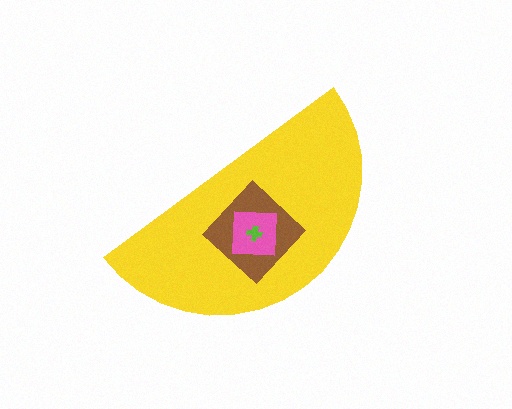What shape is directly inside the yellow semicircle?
The brown diamond.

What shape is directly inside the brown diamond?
The pink square.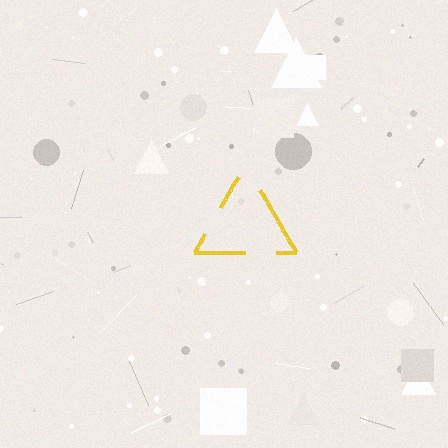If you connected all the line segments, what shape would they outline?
They would outline a triangle.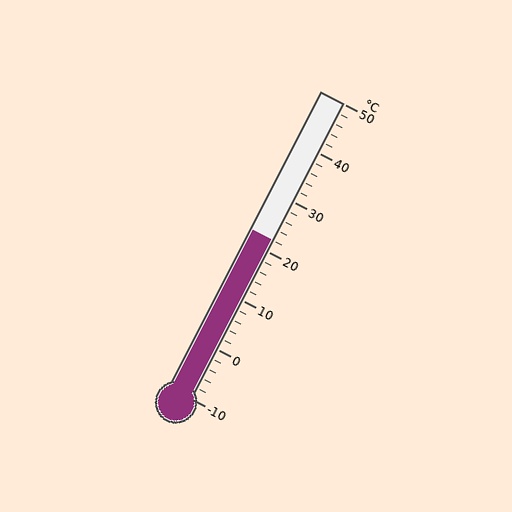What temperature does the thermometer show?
The thermometer shows approximately 22°C.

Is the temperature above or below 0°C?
The temperature is above 0°C.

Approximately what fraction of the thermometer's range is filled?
The thermometer is filled to approximately 55% of its range.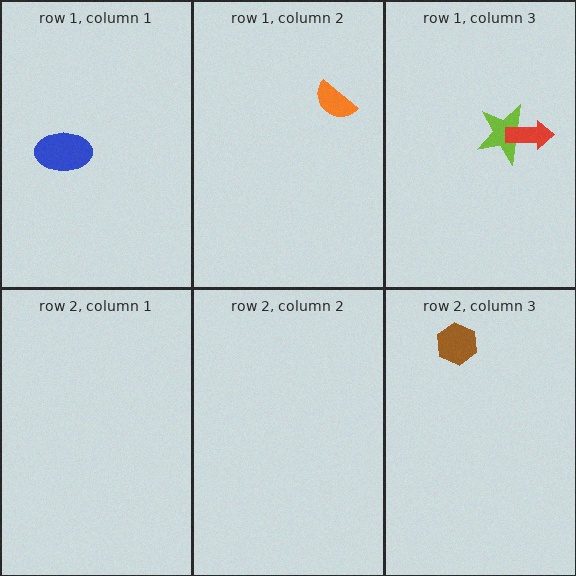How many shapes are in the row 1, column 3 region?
2.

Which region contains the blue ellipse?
The row 1, column 1 region.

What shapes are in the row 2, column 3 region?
The brown hexagon.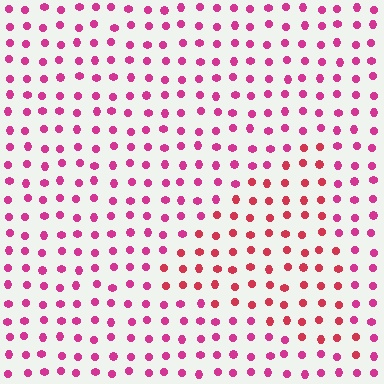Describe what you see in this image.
The image is filled with small magenta elements in a uniform arrangement. A triangle-shaped region is visible where the elements are tinted to a slightly different hue, forming a subtle color boundary.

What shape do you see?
I see a triangle.